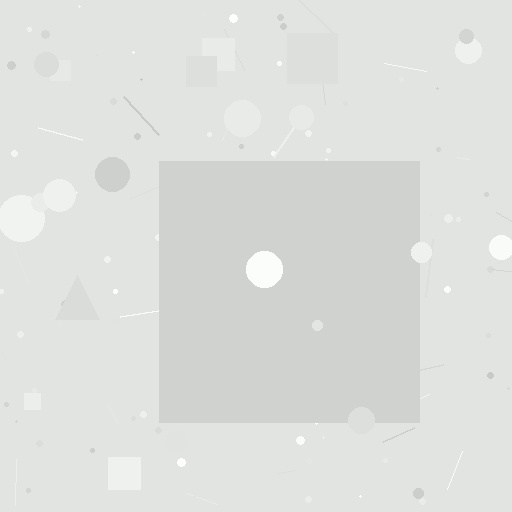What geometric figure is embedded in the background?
A square is embedded in the background.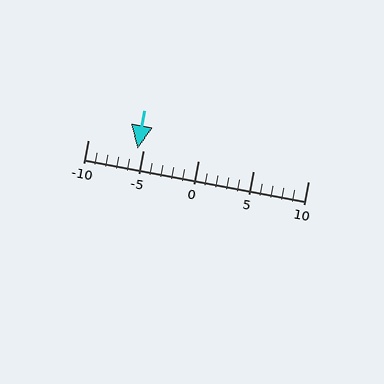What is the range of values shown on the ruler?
The ruler shows values from -10 to 10.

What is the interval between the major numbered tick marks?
The major tick marks are spaced 5 units apart.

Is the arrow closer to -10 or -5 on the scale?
The arrow is closer to -5.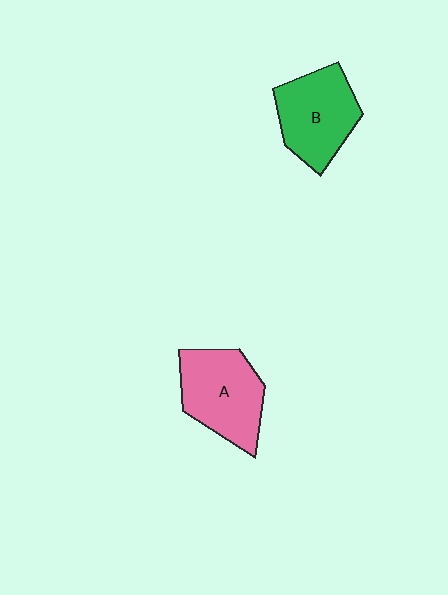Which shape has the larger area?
Shape A (pink).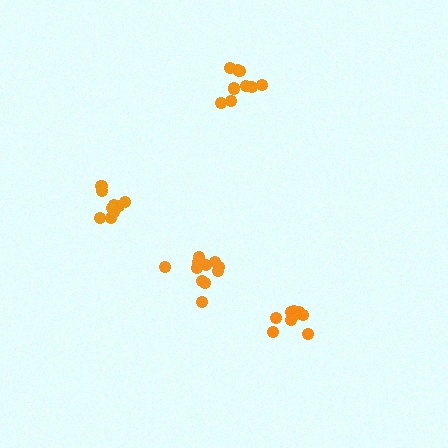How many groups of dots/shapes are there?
There are 4 groups.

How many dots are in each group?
Group 1: 11 dots, Group 2: 9 dots, Group 3: 9 dots, Group 4: 9 dots (38 total).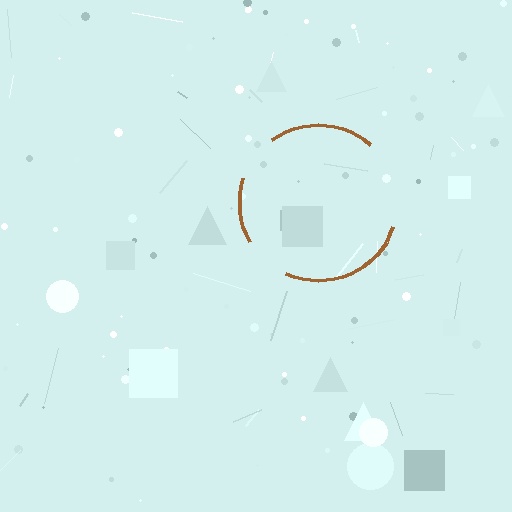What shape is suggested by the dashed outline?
The dashed outline suggests a circle.